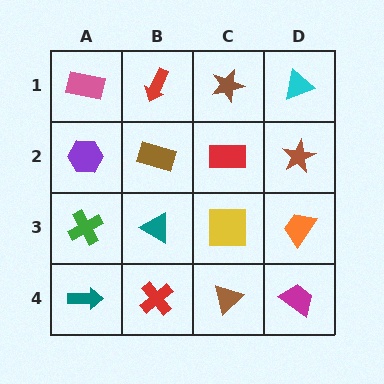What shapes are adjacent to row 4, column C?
A yellow square (row 3, column C), a red cross (row 4, column B), a magenta trapezoid (row 4, column D).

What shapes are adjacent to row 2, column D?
A cyan triangle (row 1, column D), an orange trapezoid (row 3, column D), a red rectangle (row 2, column C).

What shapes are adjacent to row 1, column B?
A brown rectangle (row 2, column B), a pink rectangle (row 1, column A), a brown star (row 1, column C).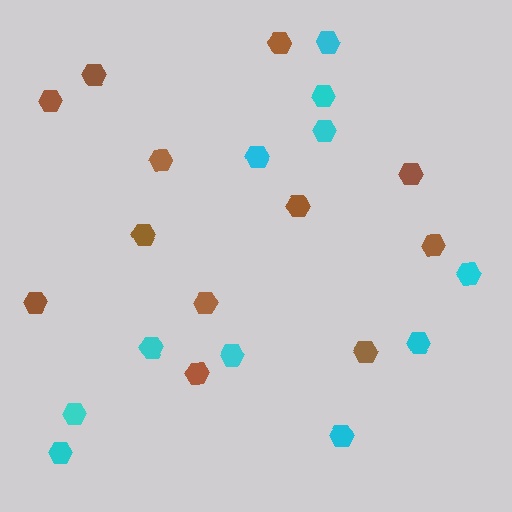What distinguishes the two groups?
There are 2 groups: one group of brown hexagons (12) and one group of cyan hexagons (11).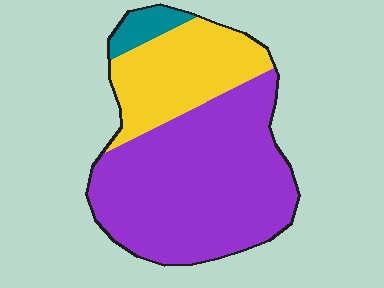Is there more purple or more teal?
Purple.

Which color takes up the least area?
Teal, at roughly 5%.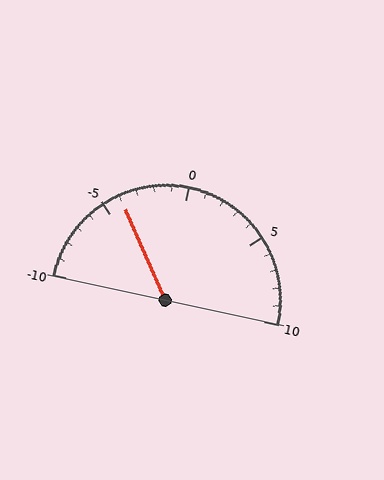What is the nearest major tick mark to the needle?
The nearest major tick mark is -5.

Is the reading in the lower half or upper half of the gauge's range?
The reading is in the lower half of the range (-10 to 10).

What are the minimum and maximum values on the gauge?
The gauge ranges from -10 to 10.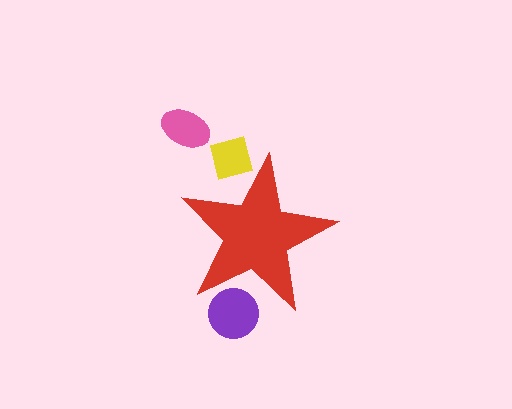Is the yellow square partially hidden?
Yes, the yellow square is partially hidden behind the red star.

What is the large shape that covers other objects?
A red star.